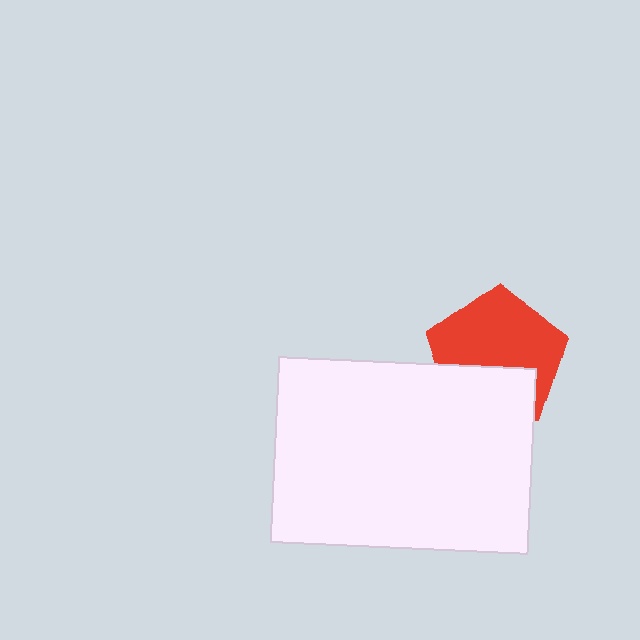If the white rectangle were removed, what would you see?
You would see the complete red pentagon.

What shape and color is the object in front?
The object in front is a white rectangle.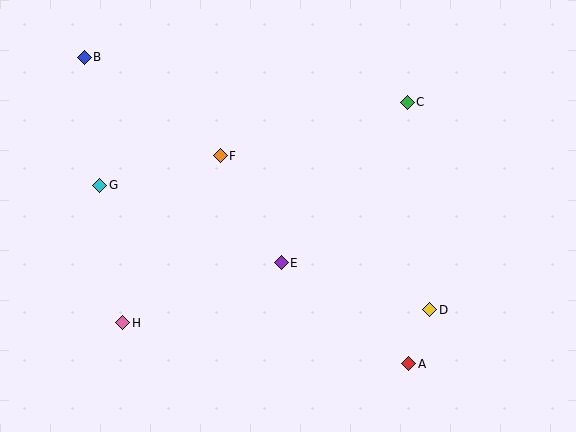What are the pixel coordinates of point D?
Point D is at (430, 310).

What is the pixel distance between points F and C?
The distance between F and C is 195 pixels.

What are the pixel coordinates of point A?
Point A is at (409, 364).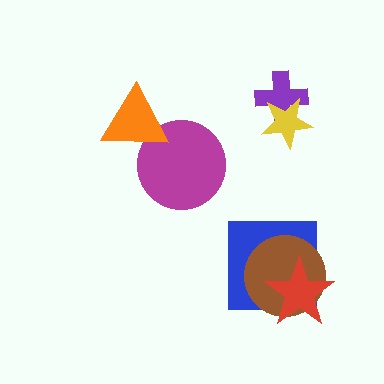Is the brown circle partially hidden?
Yes, it is partially covered by another shape.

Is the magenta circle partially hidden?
Yes, it is partially covered by another shape.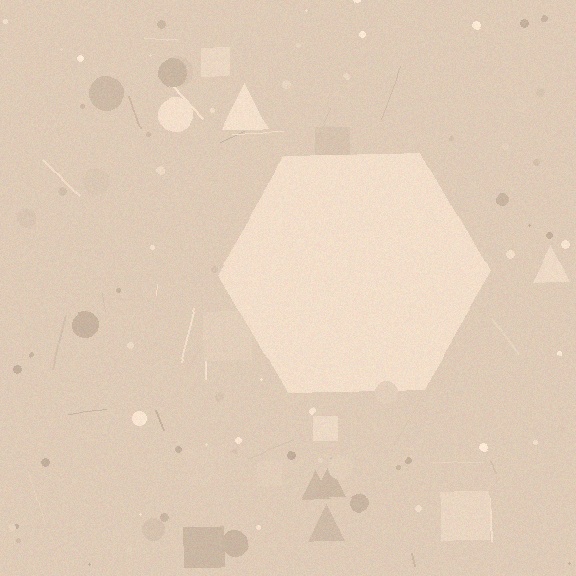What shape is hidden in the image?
A hexagon is hidden in the image.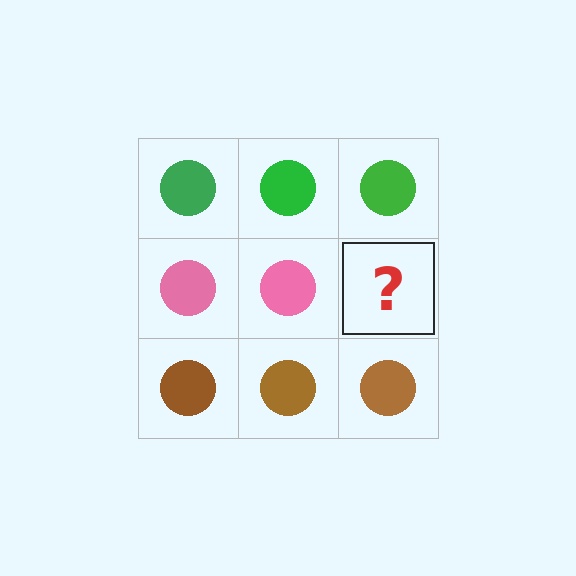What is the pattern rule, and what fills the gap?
The rule is that each row has a consistent color. The gap should be filled with a pink circle.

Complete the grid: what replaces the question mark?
The question mark should be replaced with a pink circle.